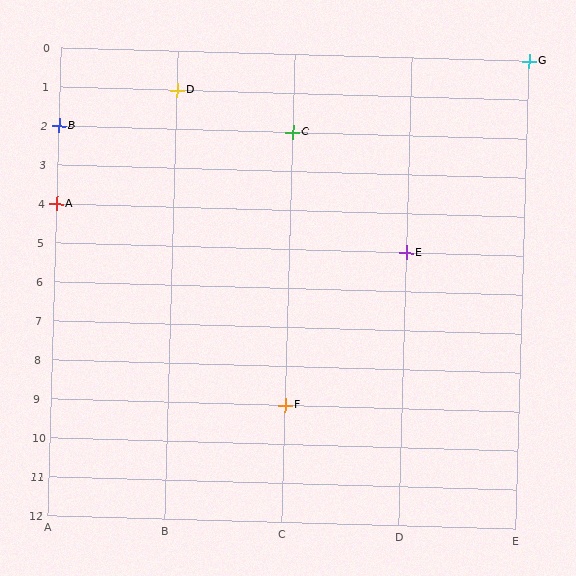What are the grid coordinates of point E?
Point E is at grid coordinates (D, 5).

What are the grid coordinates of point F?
Point F is at grid coordinates (C, 9).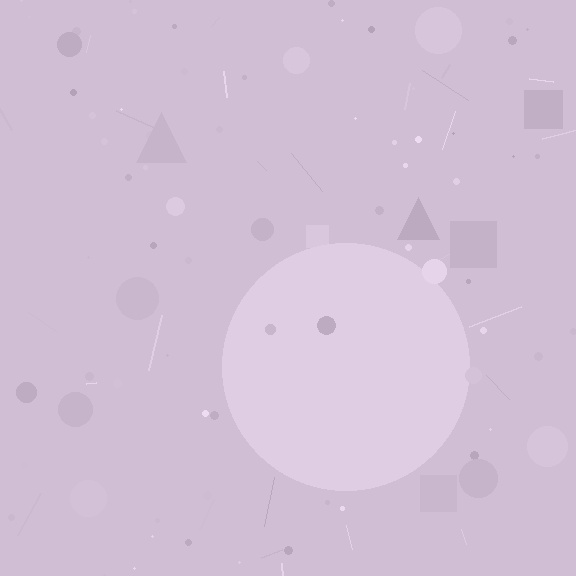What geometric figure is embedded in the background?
A circle is embedded in the background.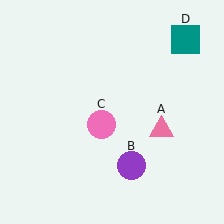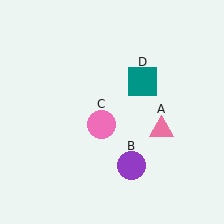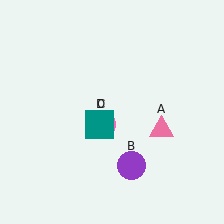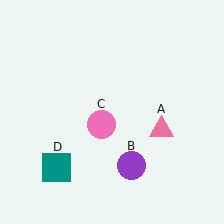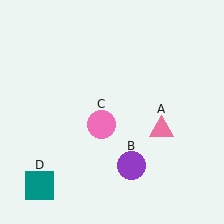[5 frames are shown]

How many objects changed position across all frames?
1 object changed position: teal square (object D).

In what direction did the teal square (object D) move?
The teal square (object D) moved down and to the left.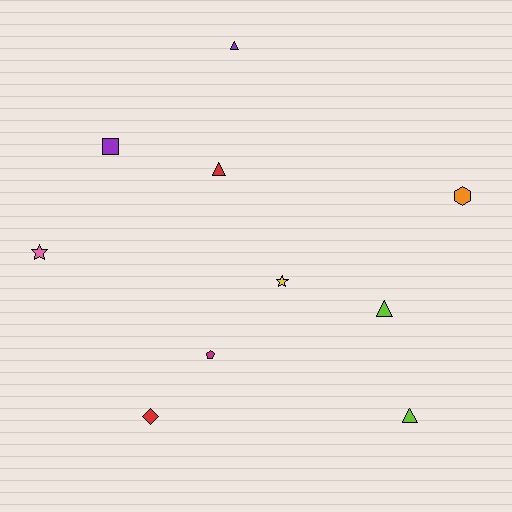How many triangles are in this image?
There are 4 triangles.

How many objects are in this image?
There are 10 objects.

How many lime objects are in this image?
There are 2 lime objects.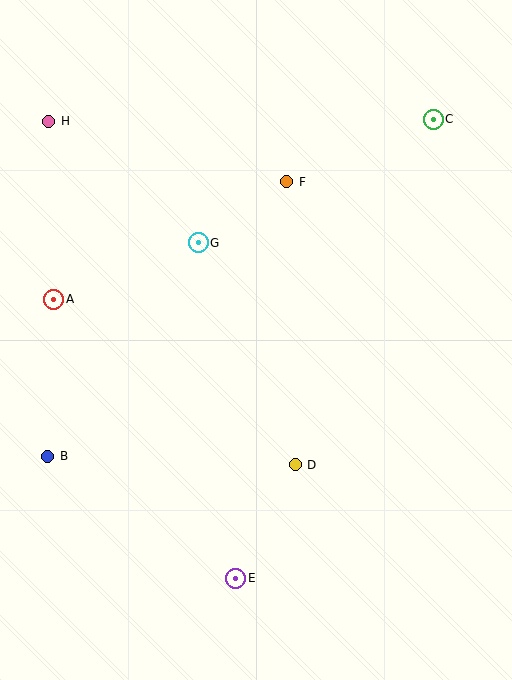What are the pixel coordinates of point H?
Point H is at (49, 121).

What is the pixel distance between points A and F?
The distance between A and F is 261 pixels.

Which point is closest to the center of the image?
Point G at (198, 243) is closest to the center.